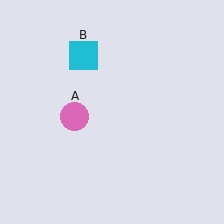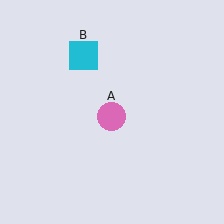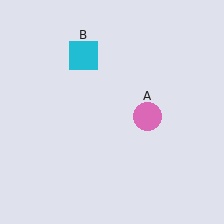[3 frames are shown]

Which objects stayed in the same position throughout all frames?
Cyan square (object B) remained stationary.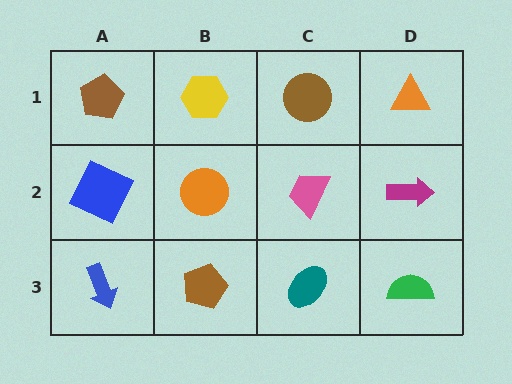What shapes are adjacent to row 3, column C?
A pink trapezoid (row 2, column C), a brown pentagon (row 3, column B), a green semicircle (row 3, column D).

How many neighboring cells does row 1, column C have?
3.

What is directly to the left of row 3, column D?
A teal ellipse.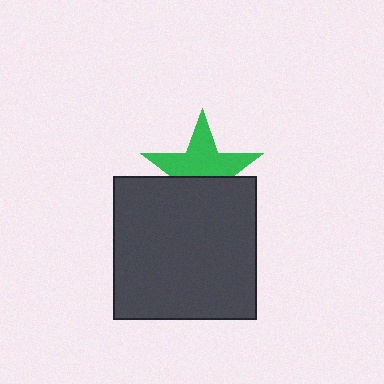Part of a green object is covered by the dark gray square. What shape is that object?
It is a star.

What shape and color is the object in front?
The object in front is a dark gray square.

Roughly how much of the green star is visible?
About half of it is visible (roughly 57%).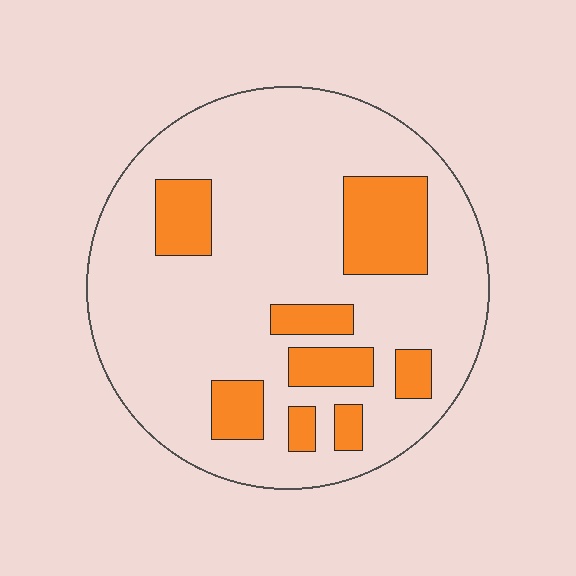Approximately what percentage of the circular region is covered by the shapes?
Approximately 20%.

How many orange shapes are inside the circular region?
8.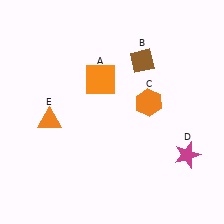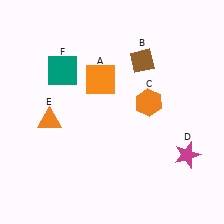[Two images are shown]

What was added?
A teal square (F) was added in Image 2.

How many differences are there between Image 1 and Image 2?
There is 1 difference between the two images.